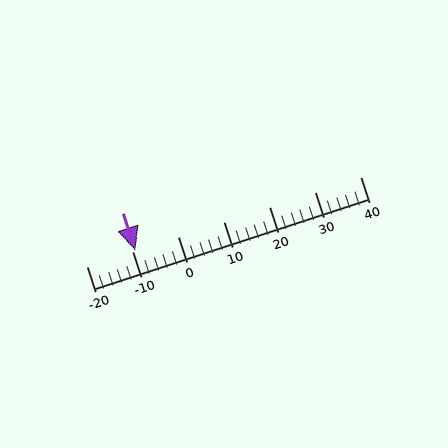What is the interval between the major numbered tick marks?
The major tick marks are spaced 10 units apart.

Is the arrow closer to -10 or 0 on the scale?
The arrow is closer to -10.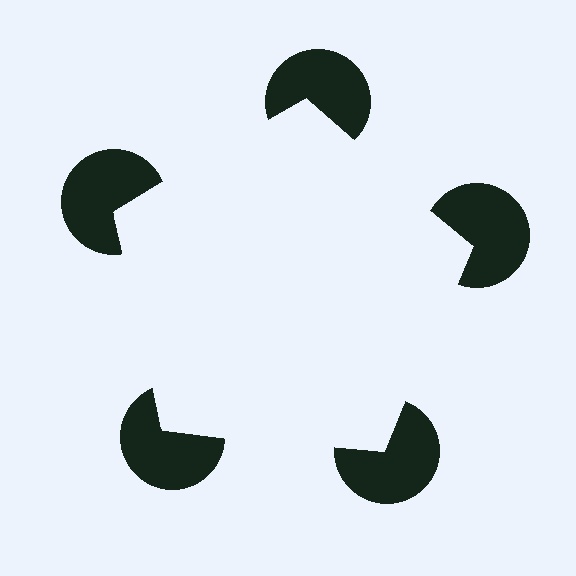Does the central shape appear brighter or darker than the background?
It typically appears slightly brighter than the background, even though no actual brightness change is drawn.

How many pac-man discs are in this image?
There are 5 — one at each vertex of the illusory pentagon.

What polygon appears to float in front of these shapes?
An illusory pentagon — its edges are inferred from the aligned wedge cuts in the pac-man discs, not physically drawn.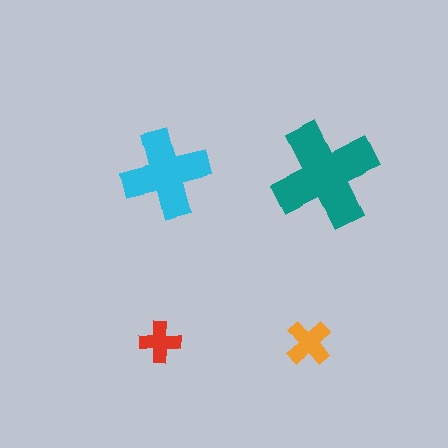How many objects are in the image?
There are 4 objects in the image.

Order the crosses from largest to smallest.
the teal one, the cyan one, the orange one, the red one.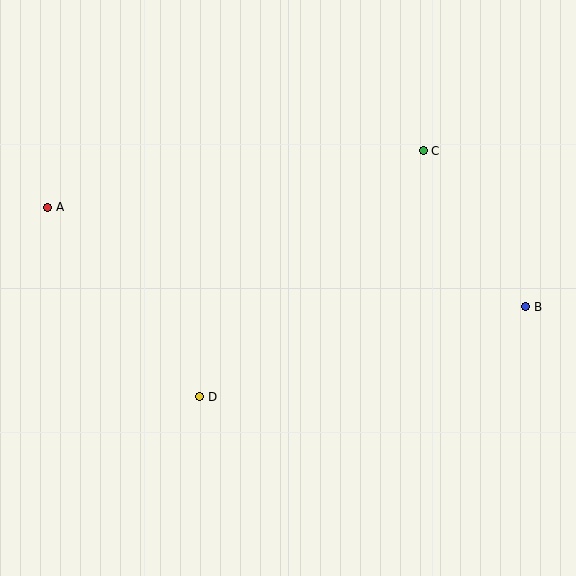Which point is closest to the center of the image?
Point D at (200, 397) is closest to the center.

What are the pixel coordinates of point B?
Point B is at (526, 307).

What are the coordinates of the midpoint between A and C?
The midpoint between A and C is at (236, 179).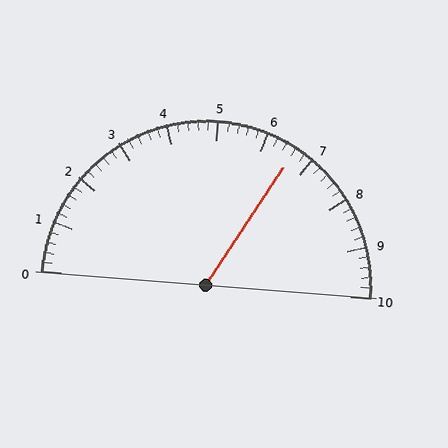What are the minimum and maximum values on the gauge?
The gauge ranges from 0 to 10.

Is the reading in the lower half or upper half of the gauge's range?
The reading is in the upper half of the range (0 to 10).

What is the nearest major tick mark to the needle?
The nearest major tick mark is 7.